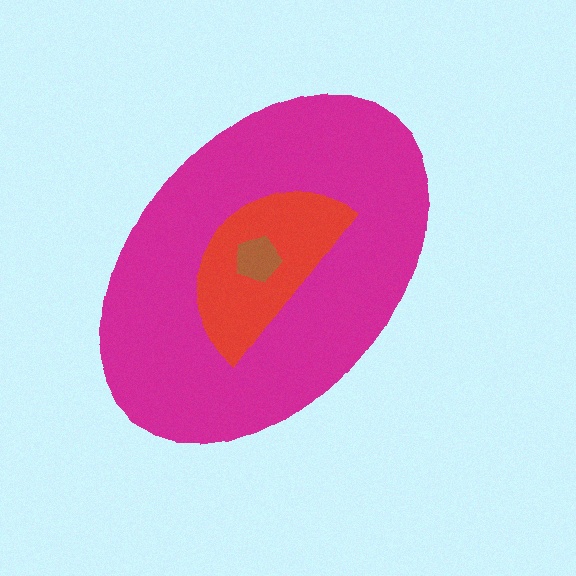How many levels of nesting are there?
3.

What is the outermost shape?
The magenta ellipse.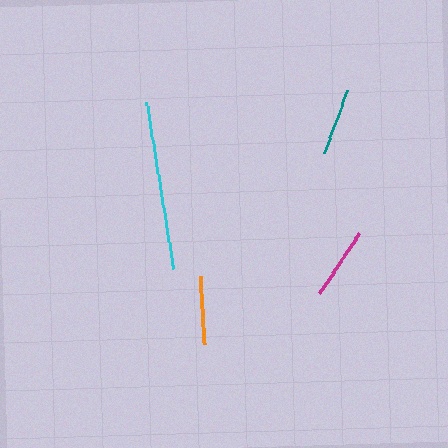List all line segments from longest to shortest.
From longest to shortest: cyan, magenta, orange, teal.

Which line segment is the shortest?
The teal line is the shortest at approximately 67 pixels.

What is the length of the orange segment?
The orange segment is approximately 68 pixels long.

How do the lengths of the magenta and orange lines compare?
The magenta and orange lines are approximately the same length.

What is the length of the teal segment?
The teal segment is approximately 67 pixels long.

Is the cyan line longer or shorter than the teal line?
The cyan line is longer than the teal line.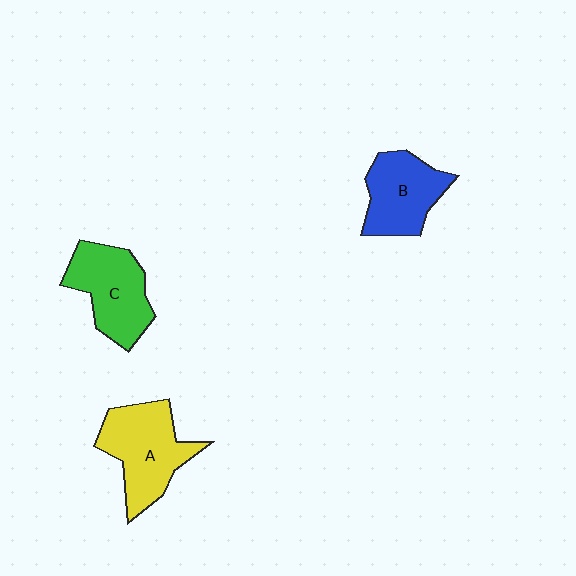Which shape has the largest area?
Shape A (yellow).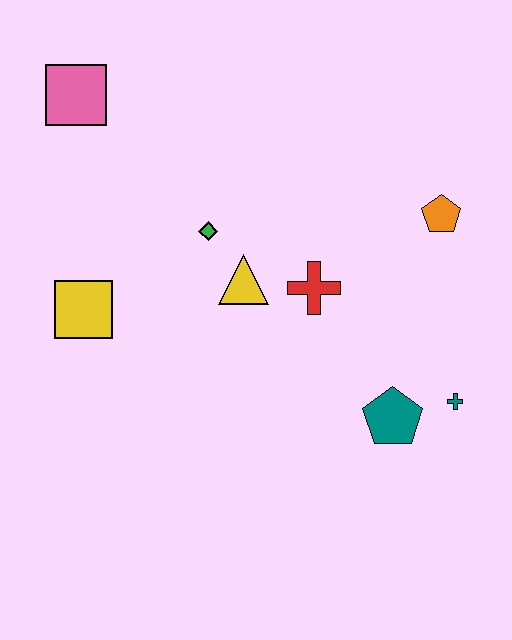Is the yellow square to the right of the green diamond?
No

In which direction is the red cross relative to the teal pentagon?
The red cross is above the teal pentagon.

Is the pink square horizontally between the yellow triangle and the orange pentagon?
No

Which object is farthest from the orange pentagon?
The pink square is farthest from the orange pentagon.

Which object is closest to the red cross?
The yellow triangle is closest to the red cross.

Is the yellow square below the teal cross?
No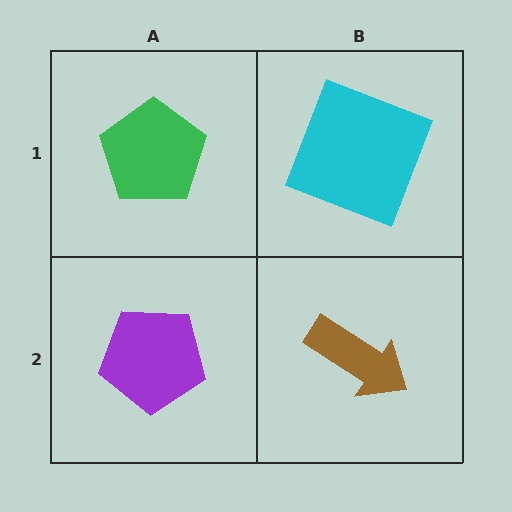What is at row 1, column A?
A green pentagon.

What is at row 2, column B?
A brown arrow.